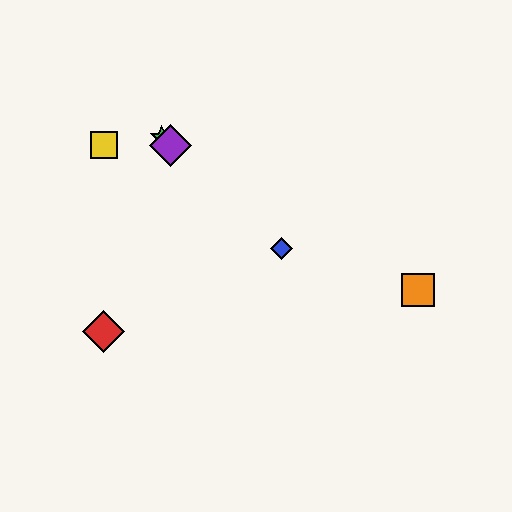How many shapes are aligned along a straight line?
3 shapes (the blue diamond, the green star, the purple diamond) are aligned along a straight line.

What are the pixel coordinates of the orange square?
The orange square is at (418, 290).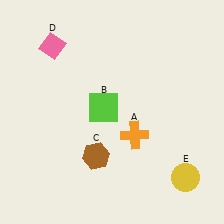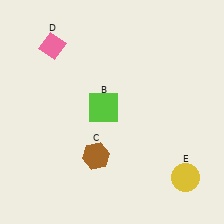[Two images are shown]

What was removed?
The orange cross (A) was removed in Image 2.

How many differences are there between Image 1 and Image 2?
There is 1 difference between the two images.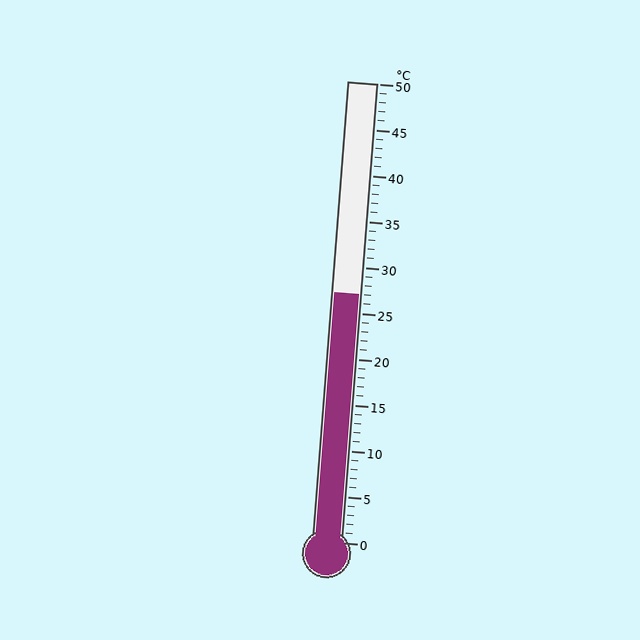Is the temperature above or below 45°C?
The temperature is below 45°C.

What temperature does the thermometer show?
The thermometer shows approximately 27°C.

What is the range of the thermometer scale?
The thermometer scale ranges from 0°C to 50°C.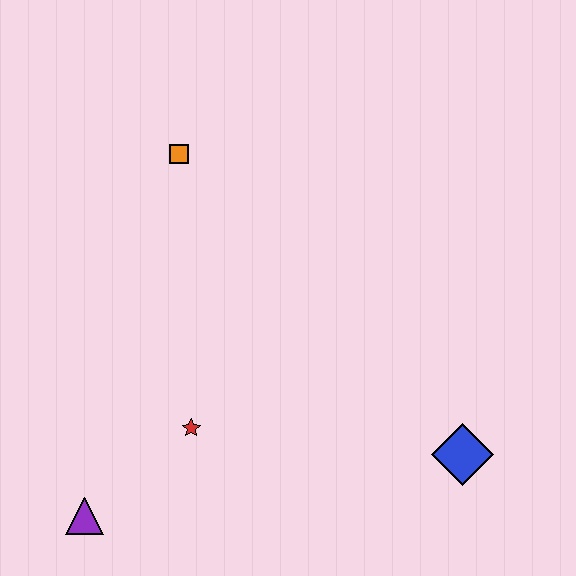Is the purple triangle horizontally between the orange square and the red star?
No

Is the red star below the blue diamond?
No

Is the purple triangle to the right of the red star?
No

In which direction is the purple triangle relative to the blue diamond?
The purple triangle is to the left of the blue diamond.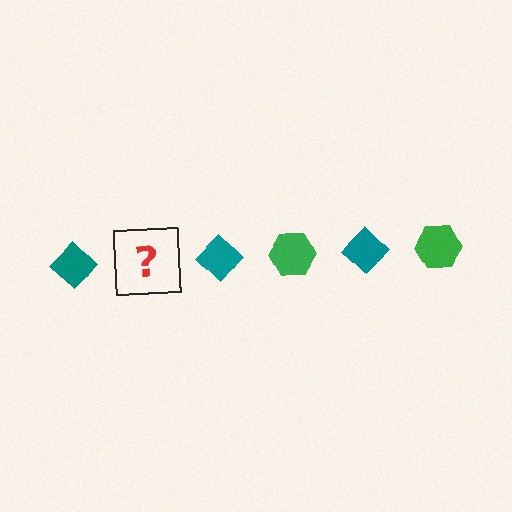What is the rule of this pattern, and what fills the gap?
The rule is that the pattern alternates between teal diamond and green hexagon. The gap should be filled with a green hexagon.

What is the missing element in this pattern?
The missing element is a green hexagon.